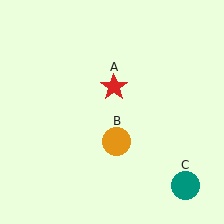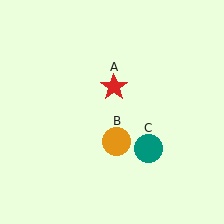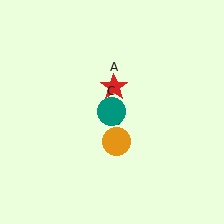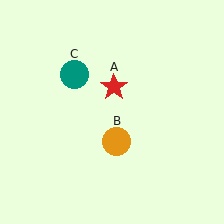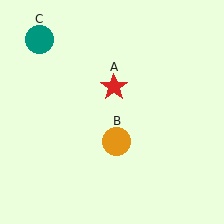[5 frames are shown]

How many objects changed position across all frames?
1 object changed position: teal circle (object C).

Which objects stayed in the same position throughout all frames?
Red star (object A) and orange circle (object B) remained stationary.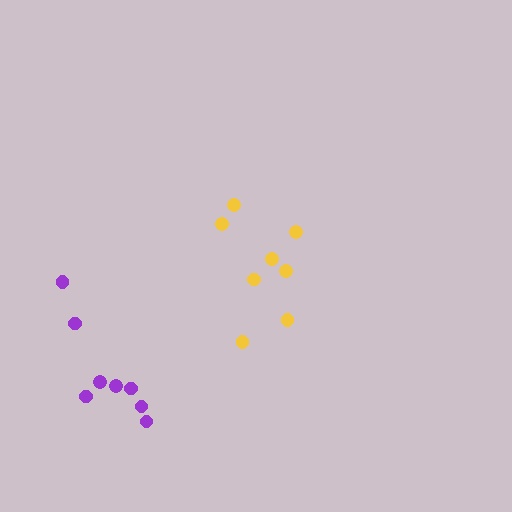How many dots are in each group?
Group 1: 8 dots, Group 2: 8 dots (16 total).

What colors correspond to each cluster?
The clusters are colored: yellow, purple.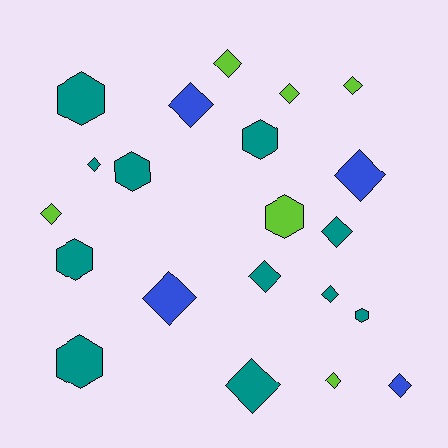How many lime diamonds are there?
There are 5 lime diamonds.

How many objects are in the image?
There are 21 objects.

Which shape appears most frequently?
Diamond, with 14 objects.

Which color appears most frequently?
Teal, with 11 objects.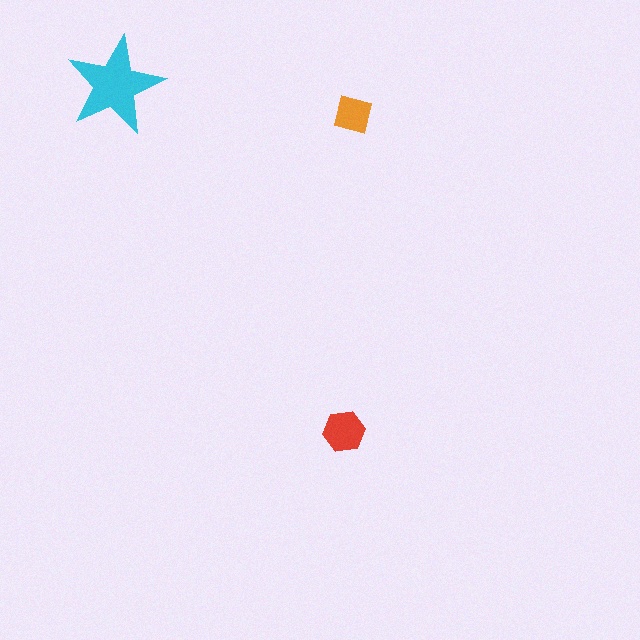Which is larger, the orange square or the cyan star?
The cyan star.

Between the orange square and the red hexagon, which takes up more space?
The red hexagon.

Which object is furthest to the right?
The orange square is rightmost.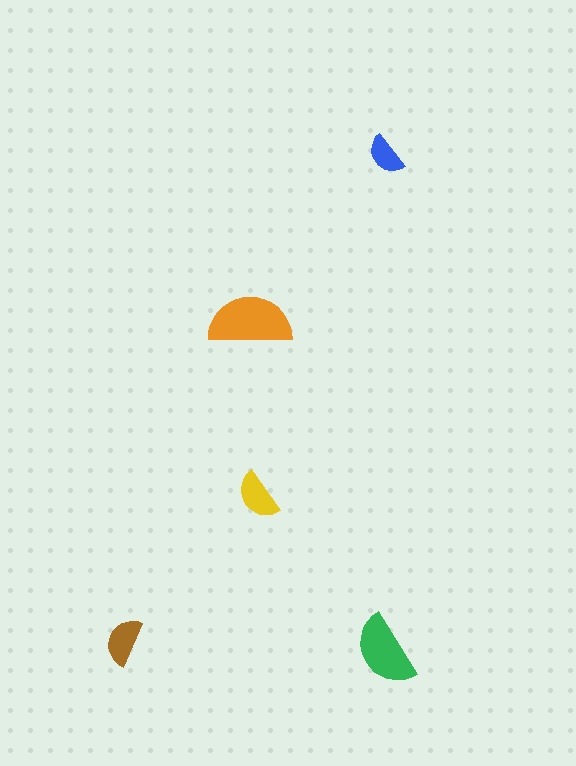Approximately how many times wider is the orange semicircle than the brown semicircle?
About 2 times wider.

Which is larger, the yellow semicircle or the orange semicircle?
The orange one.